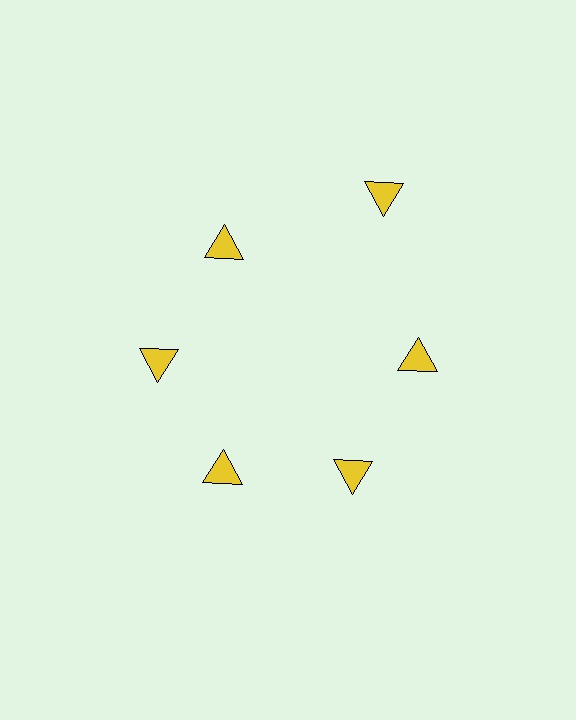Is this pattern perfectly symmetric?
No. The 6 yellow triangles are arranged in a ring, but one element near the 1 o'clock position is pushed outward from the center, breaking the 6-fold rotational symmetry.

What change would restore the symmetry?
The symmetry would be restored by moving it inward, back onto the ring so that all 6 triangles sit at equal angles and equal distance from the center.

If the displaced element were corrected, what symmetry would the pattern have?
It would have 6-fold rotational symmetry — the pattern would map onto itself every 60 degrees.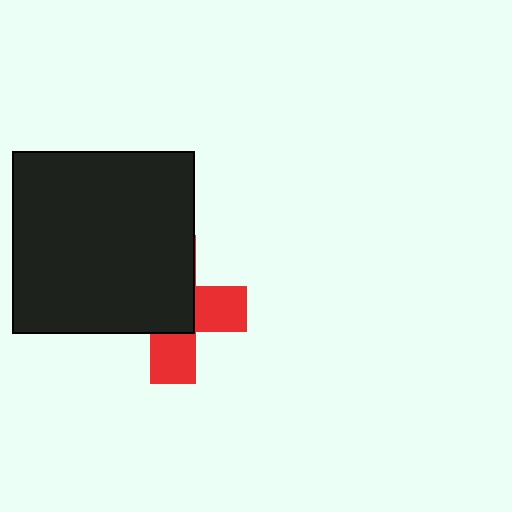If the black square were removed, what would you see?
You would see the complete red cross.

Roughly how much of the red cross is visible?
A small part of it is visible (roughly 40%).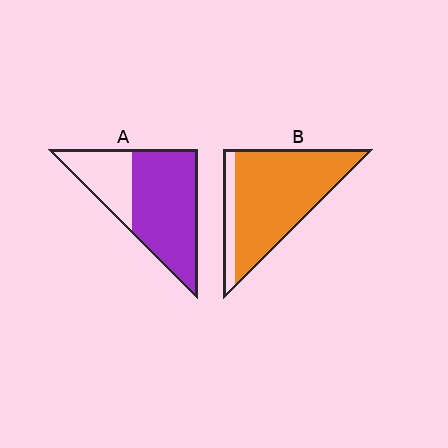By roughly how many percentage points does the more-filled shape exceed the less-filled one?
By roughly 15 percentage points (B over A).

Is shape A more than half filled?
Yes.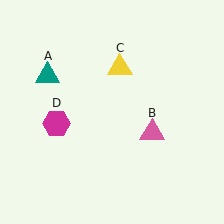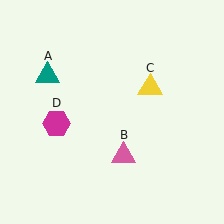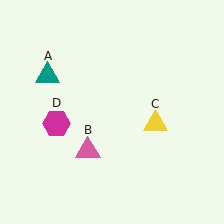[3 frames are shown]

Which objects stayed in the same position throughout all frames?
Teal triangle (object A) and magenta hexagon (object D) remained stationary.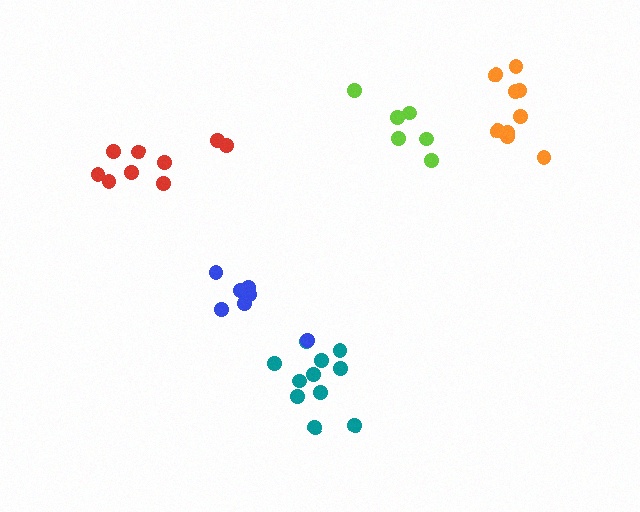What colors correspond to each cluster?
The clusters are colored: red, orange, lime, teal, blue.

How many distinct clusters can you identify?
There are 5 distinct clusters.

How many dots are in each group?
Group 1: 9 dots, Group 2: 9 dots, Group 3: 6 dots, Group 4: 11 dots, Group 5: 7 dots (42 total).